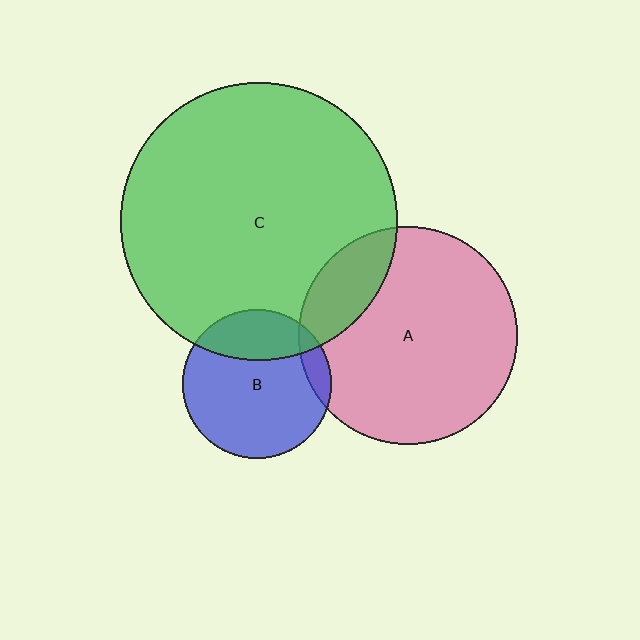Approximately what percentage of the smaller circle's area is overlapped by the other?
Approximately 25%.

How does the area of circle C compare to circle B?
Approximately 3.4 times.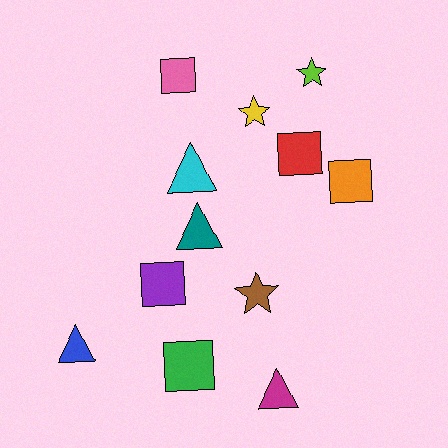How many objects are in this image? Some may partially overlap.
There are 12 objects.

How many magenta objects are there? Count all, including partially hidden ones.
There is 1 magenta object.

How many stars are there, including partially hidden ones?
There are 3 stars.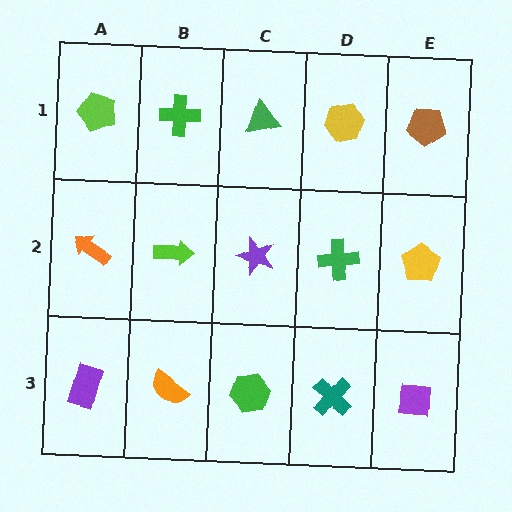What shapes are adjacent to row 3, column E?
A yellow pentagon (row 2, column E), a teal cross (row 3, column D).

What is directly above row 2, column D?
A yellow hexagon.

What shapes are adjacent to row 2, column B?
A green cross (row 1, column B), an orange semicircle (row 3, column B), an orange arrow (row 2, column A), a purple star (row 2, column C).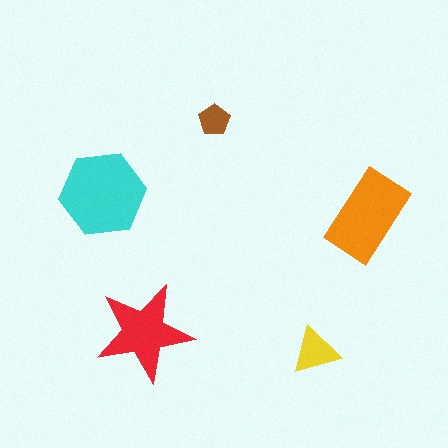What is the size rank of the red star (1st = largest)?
3rd.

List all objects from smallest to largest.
The brown pentagon, the yellow triangle, the red star, the orange rectangle, the cyan hexagon.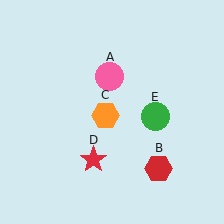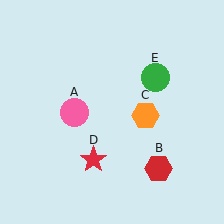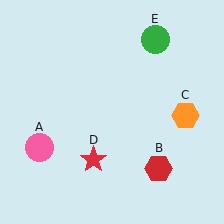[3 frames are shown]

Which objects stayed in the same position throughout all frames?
Red hexagon (object B) and red star (object D) remained stationary.